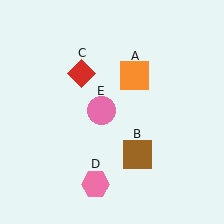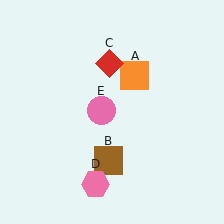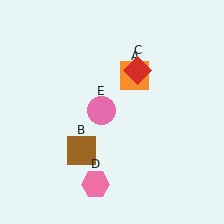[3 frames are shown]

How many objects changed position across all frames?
2 objects changed position: brown square (object B), red diamond (object C).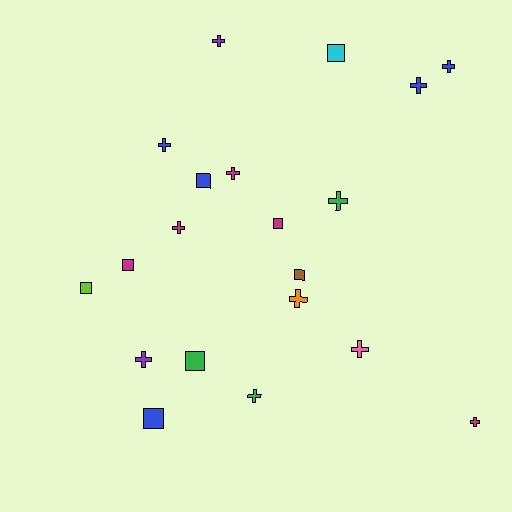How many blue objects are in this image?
There are 5 blue objects.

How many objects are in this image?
There are 20 objects.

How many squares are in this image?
There are 8 squares.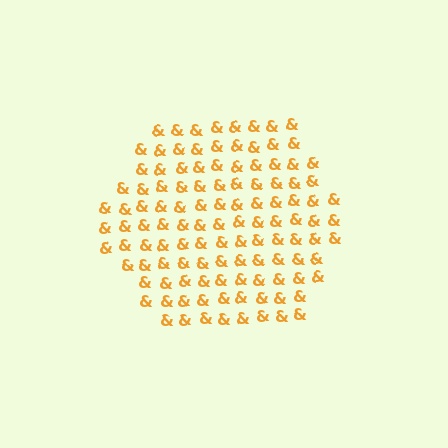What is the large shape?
The large shape is a hexagon.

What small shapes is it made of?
It is made of small ampersands.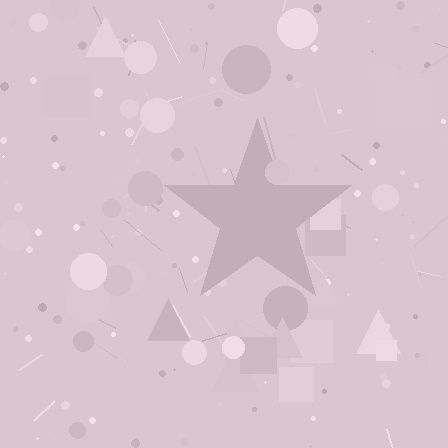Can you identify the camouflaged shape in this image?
The camouflaged shape is a star.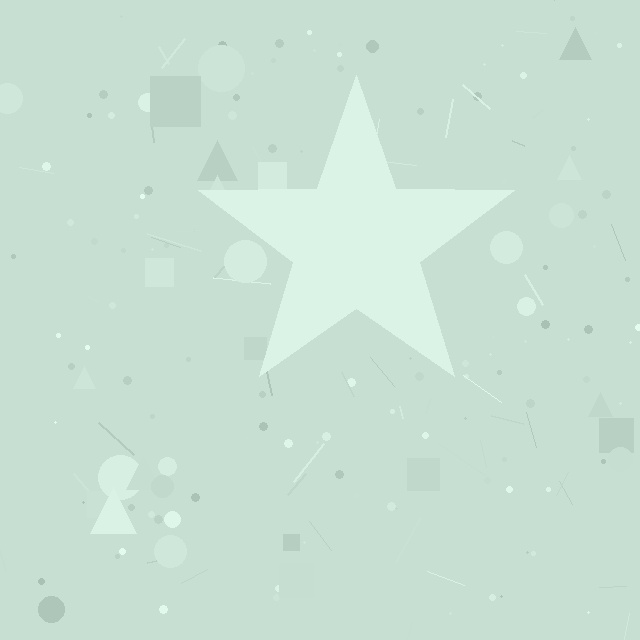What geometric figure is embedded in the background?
A star is embedded in the background.